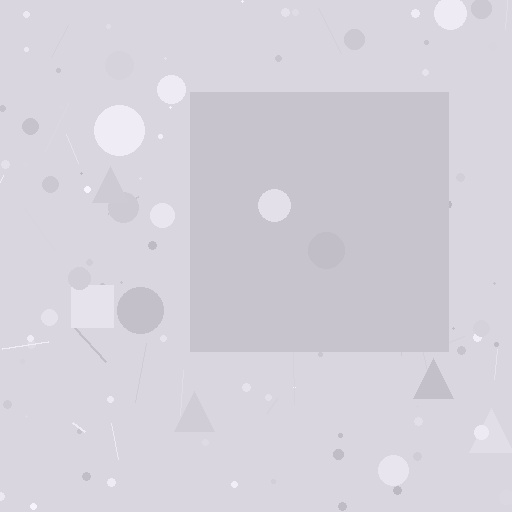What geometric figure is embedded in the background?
A square is embedded in the background.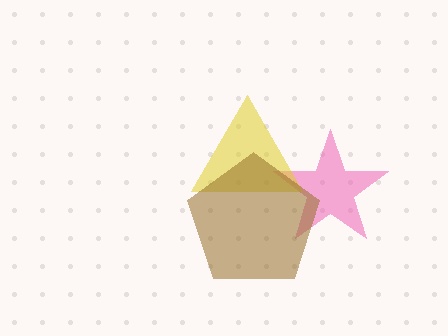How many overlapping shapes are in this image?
There are 3 overlapping shapes in the image.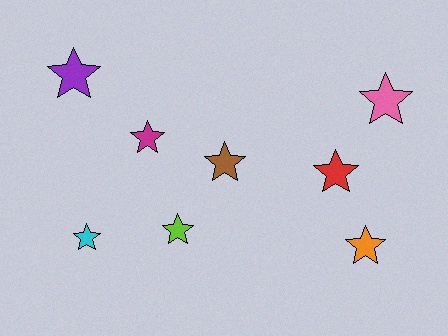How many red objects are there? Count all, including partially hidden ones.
There is 1 red object.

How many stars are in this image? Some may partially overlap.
There are 8 stars.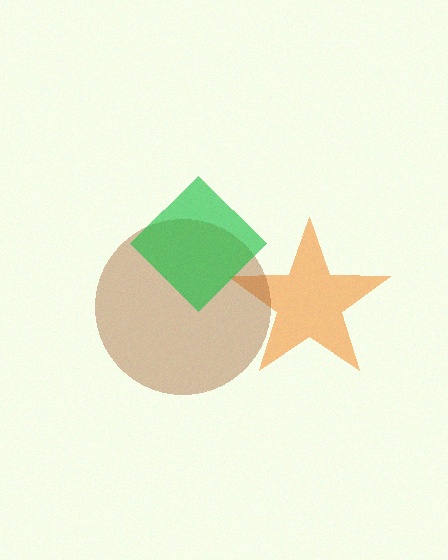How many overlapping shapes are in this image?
There are 3 overlapping shapes in the image.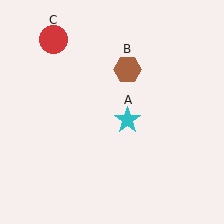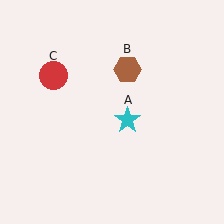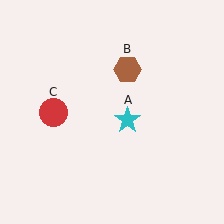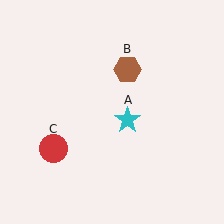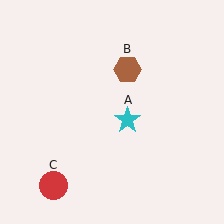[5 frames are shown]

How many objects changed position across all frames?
1 object changed position: red circle (object C).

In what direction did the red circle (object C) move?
The red circle (object C) moved down.